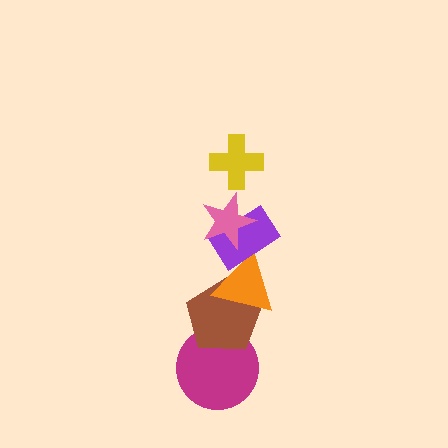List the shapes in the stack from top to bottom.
From top to bottom: the yellow cross, the pink star, the purple rectangle, the orange triangle, the brown pentagon, the magenta circle.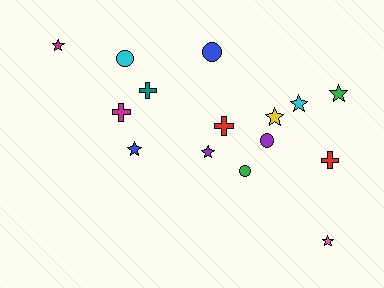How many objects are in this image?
There are 15 objects.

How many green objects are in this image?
There are 2 green objects.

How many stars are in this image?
There are 7 stars.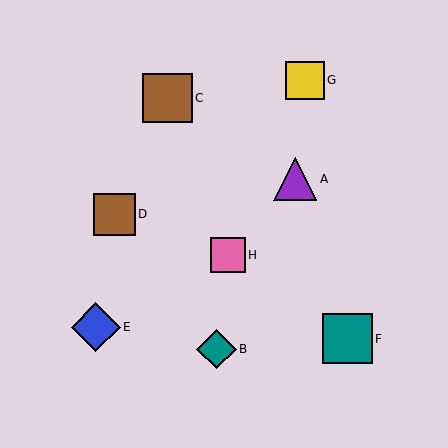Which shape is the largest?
The teal square (labeled F) is the largest.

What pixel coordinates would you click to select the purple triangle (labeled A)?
Click at (295, 179) to select the purple triangle A.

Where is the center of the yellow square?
The center of the yellow square is at (305, 80).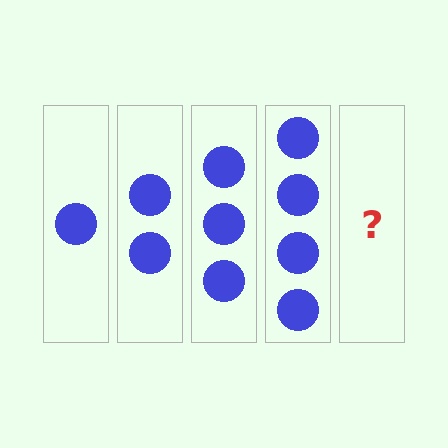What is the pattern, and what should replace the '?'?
The pattern is that each step adds one more circle. The '?' should be 5 circles.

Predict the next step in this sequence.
The next step is 5 circles.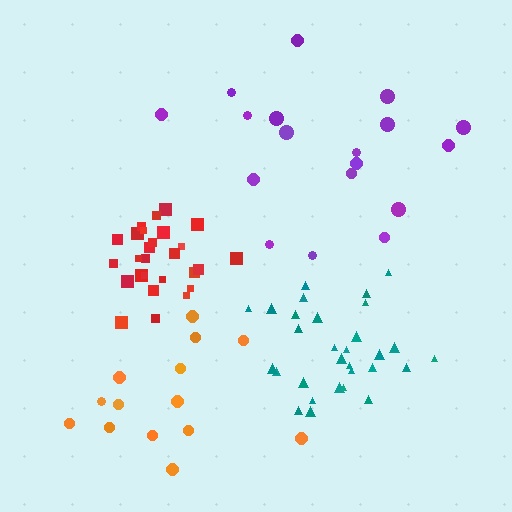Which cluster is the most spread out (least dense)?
Purple.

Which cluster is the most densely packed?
Red.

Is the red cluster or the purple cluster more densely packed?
Red.